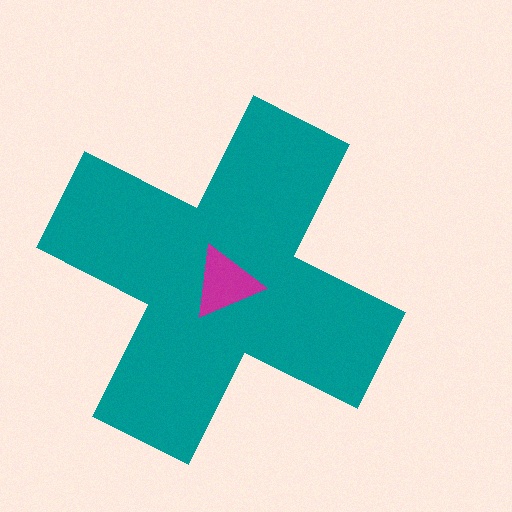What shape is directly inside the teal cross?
The magenta triangle.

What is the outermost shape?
The teal cross.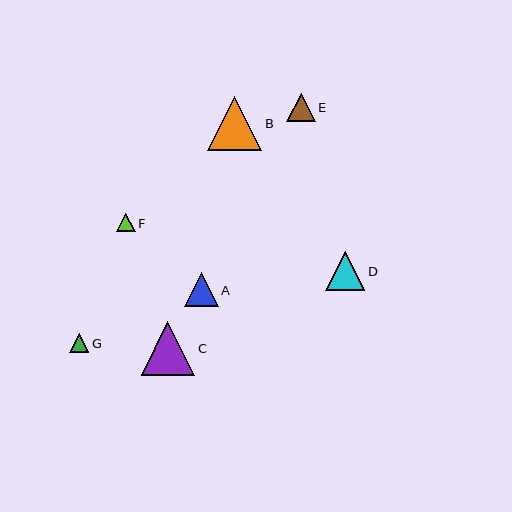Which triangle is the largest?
Triangle B is the largest with a size of approximately 54 pixels.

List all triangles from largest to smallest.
From largest to smallest: B, C, D, A, E, G, F.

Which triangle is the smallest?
Triangle F is the smallest with a size of approximately 19 pixels.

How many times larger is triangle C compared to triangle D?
Triangle C is approximately 1.4 times the size of triangle D.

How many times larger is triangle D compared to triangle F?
Triangle D is approximately 2.1 times the size of triangle F.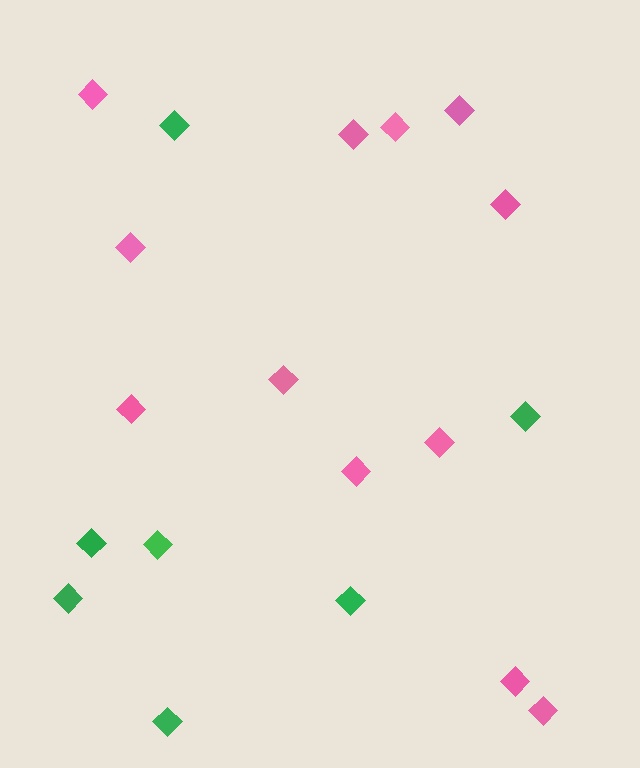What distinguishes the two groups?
There are 2 groups: one group of green diamonds (7) and one group of pink diamonds (12).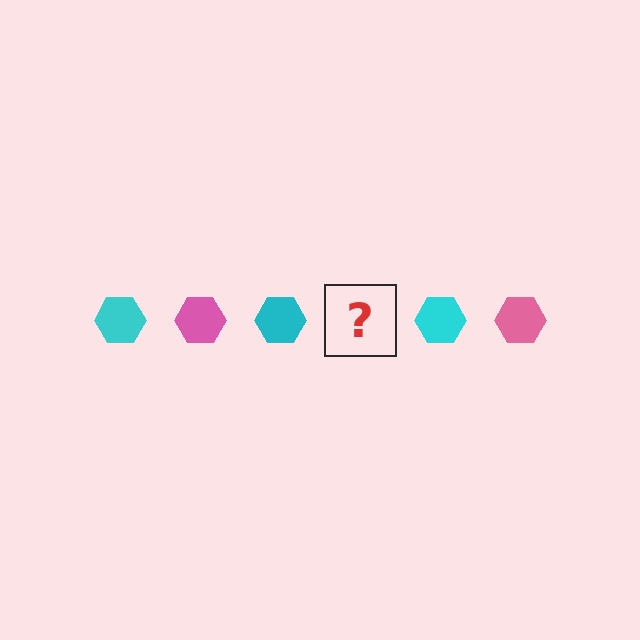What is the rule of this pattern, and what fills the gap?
The rule is that the pattern cycles through cyan, pink hexagons. The gap should be filled with a pink hexagon.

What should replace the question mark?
The question mark should be replaced with a pink hexagon.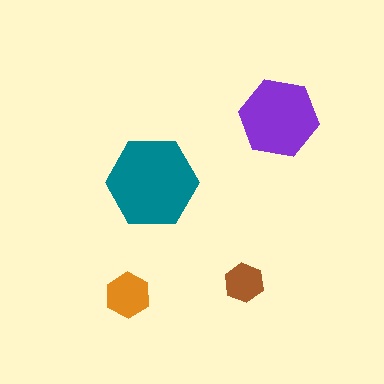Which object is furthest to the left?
The orange hexagon is leftmost.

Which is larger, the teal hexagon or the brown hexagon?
The teal one.